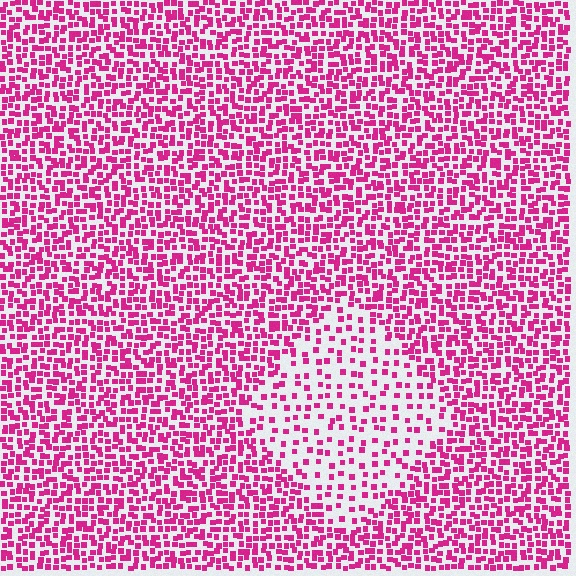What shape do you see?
I see a diamond.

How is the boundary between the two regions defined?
The boundary is defined by a change in element density (approximately 2.3x ratio). All elements are the same color, size, and shape.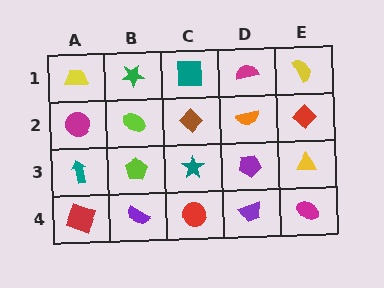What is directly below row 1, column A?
A magenta circle.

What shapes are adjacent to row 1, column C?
A brown diamond (row 2, column C), a green star (row 1, column B), a magenta semicircle (row 1, column D).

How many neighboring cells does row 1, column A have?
2.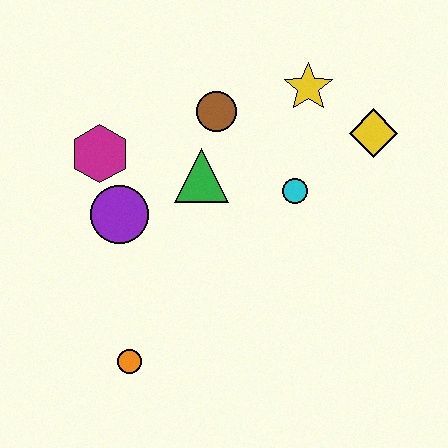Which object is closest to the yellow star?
The yellow diamond is closest to the yellow star.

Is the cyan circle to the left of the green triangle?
No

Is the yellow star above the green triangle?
Yes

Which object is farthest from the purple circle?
The yellow diamond is farthest from the purple circle.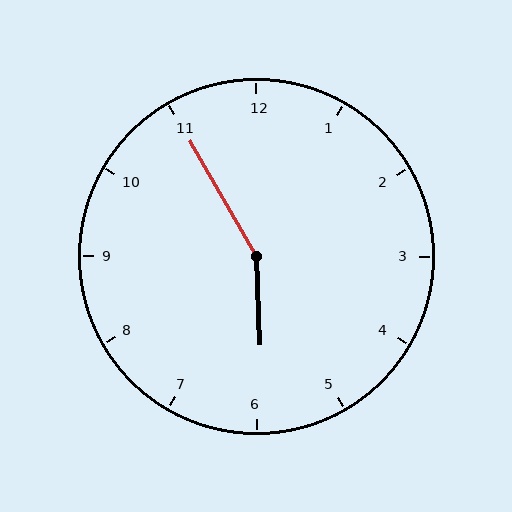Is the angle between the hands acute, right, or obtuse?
It is obtuse.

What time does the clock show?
5:55.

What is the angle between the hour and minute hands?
Approximately 152 degrees.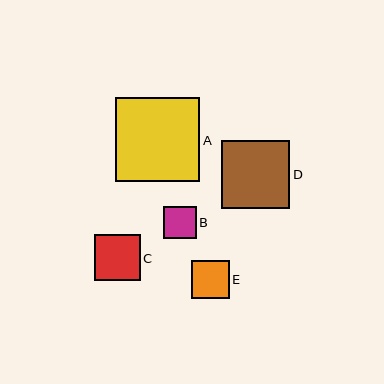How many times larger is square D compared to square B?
Square D is approximately 2.1 times the size of square B.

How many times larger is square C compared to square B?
Square C is approximately 1.4 times the size of square B.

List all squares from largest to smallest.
From largest to smallest: A, D, C, E, B.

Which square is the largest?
Square A is the largest with a size of approximately 84 pixels.